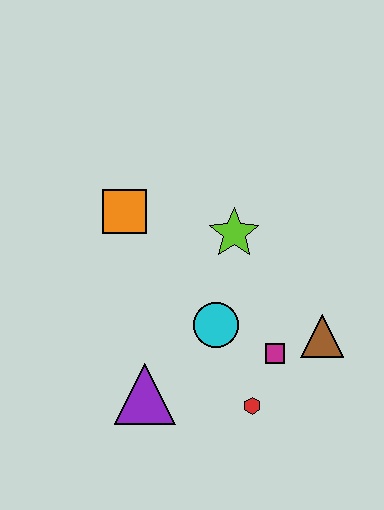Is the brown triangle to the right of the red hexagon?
Yes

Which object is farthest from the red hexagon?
The orange square is farthest from the red hexagon.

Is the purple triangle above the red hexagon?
Yes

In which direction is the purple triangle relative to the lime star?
The purple triangle is below the lime star.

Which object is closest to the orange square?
The lime star is closest to the orange square.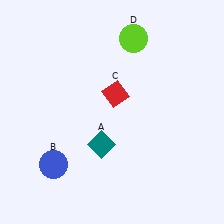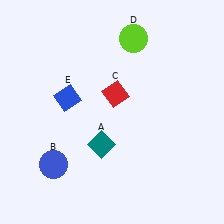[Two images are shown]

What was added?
A blue diamond (E) was added in Image 2.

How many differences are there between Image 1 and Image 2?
There is 1 difference between the two images.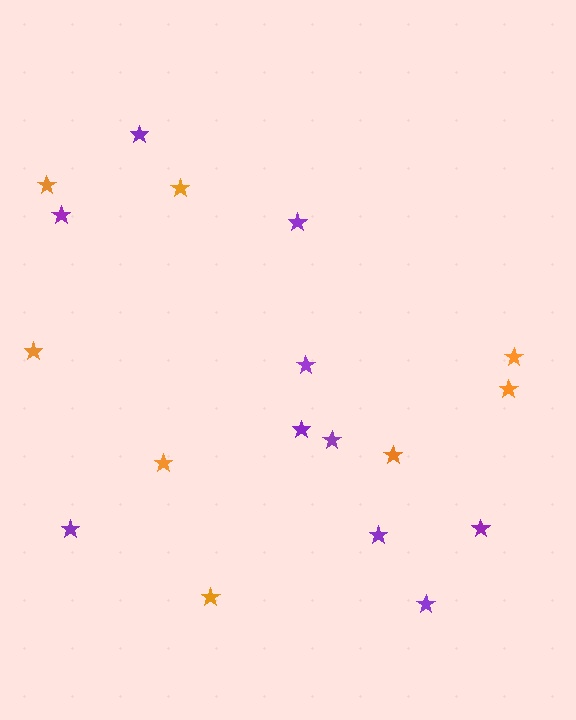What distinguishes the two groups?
There are 2 groups: one group of purple stars (10) and one group of orange stars (8).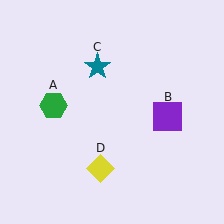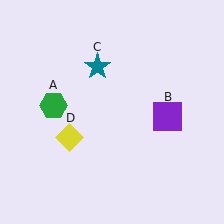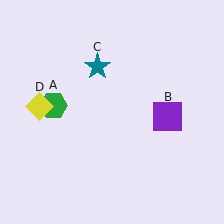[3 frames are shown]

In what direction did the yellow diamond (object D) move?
The yellow diamond (object D) moved up and to the left.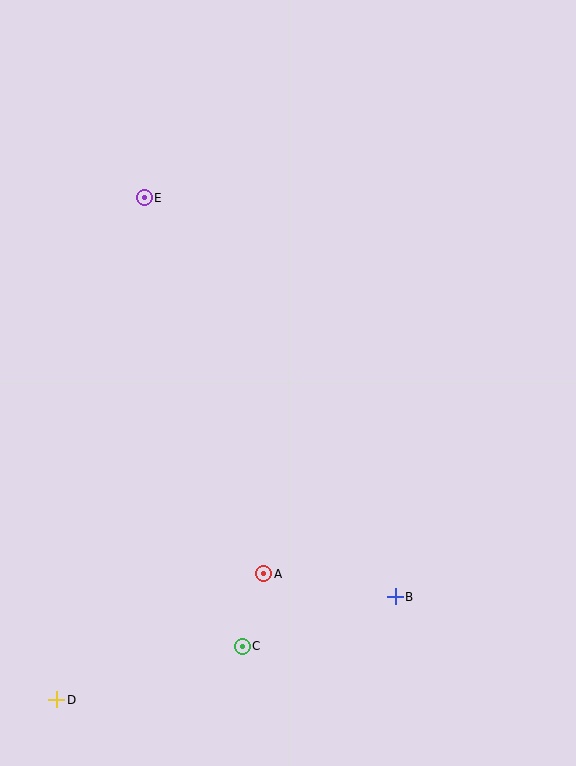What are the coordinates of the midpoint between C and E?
The midpoint between C and E is at (193, 422).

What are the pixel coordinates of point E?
Point E is at (144, 198).